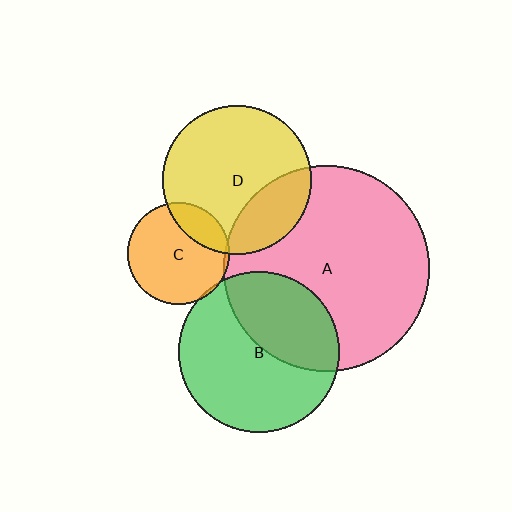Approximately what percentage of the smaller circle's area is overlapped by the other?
Approximately 40%.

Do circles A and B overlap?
Yes.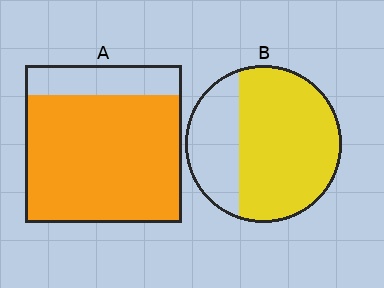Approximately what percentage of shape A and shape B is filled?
A is approximately 80% and B is approximately 70%.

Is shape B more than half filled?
Yes.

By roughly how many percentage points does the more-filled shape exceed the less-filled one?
By roughly 10 percentage points (A over B).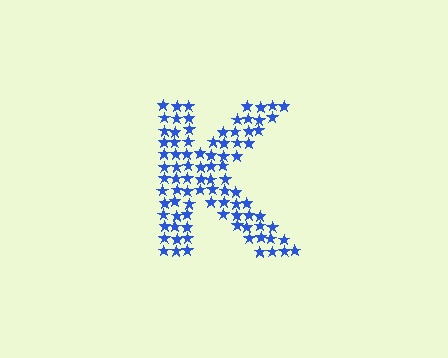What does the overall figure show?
The overall figure shows the letter K.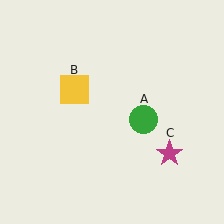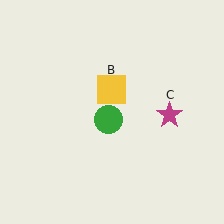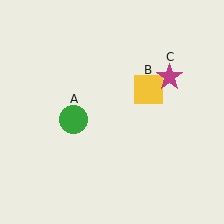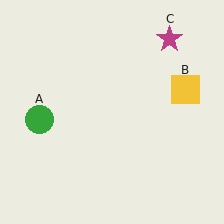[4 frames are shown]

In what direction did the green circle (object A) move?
The green circle (object A) moved left.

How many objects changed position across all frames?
3 objects changed position: green circle (object A), yellow square (object B), magenta star (object C).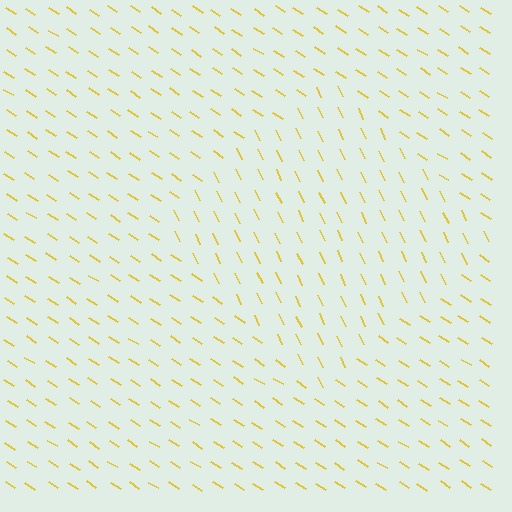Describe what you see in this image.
The image is filled with small yellow line segments. A diamond region in the image has lines oriented differently from the surrounding lines, creating a visible texture boundary.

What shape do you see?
I see a diamond.